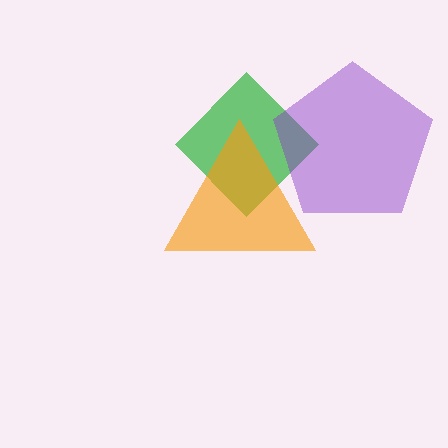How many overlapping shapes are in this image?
There are 3 overlapping shapes in the image.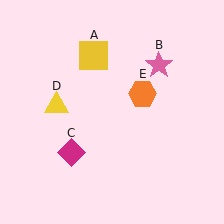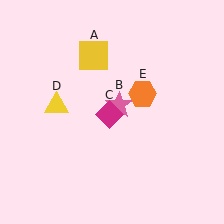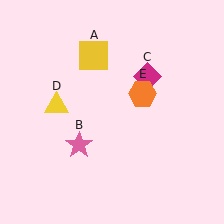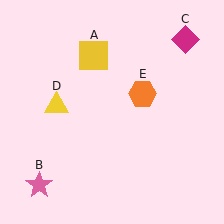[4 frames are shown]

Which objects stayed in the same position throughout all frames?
Yellow square (object A) and yellow triangle (object D) and orange hexagon (object E) remained stationary.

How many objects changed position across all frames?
2 objects changed position: pink star (object B), magenta diamond (object C).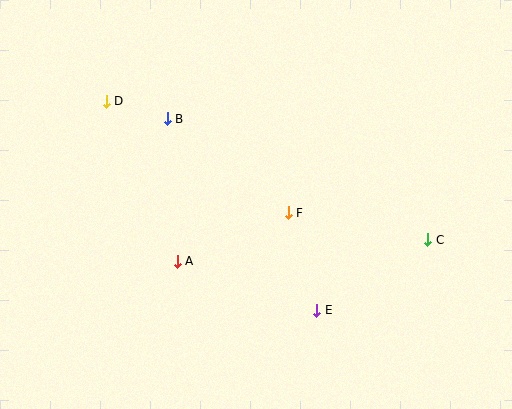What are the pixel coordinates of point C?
Point C is at (428, 240).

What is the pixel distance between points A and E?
The distance between A and E is 148 pixels.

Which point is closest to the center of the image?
Point F at (288, 213) is closest to the center.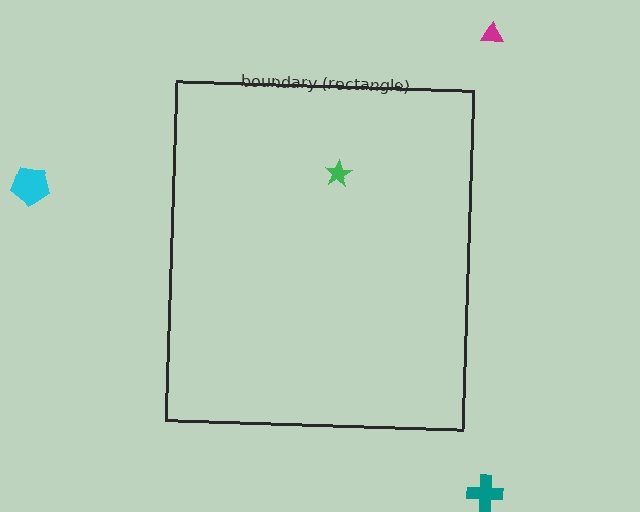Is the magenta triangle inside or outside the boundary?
Outside.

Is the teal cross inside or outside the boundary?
Outside.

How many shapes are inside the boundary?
1 inside, 3 outside.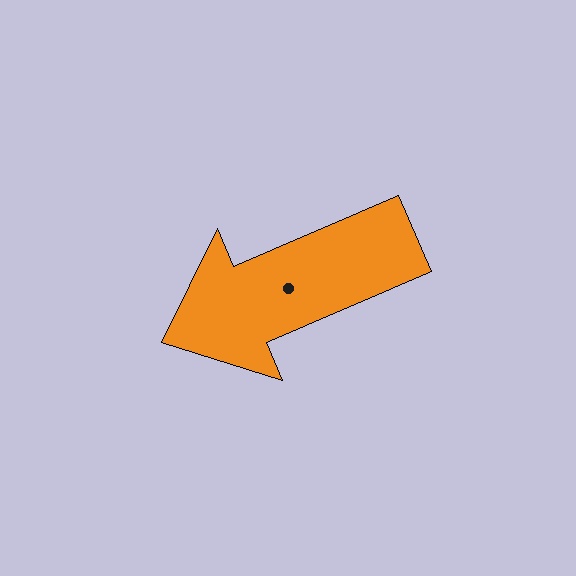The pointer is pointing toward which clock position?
Roughly 8 o'clock.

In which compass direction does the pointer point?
Southwest.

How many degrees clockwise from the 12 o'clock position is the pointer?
Approximately 247 degrees.